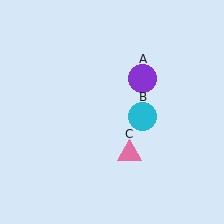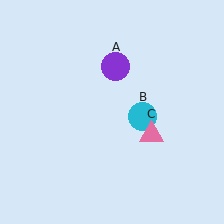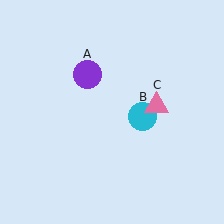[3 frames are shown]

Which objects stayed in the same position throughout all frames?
Cyan circle (object B) remained stationary.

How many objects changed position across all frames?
2 objects changed position: purple circle (object A), pink triangle (object C).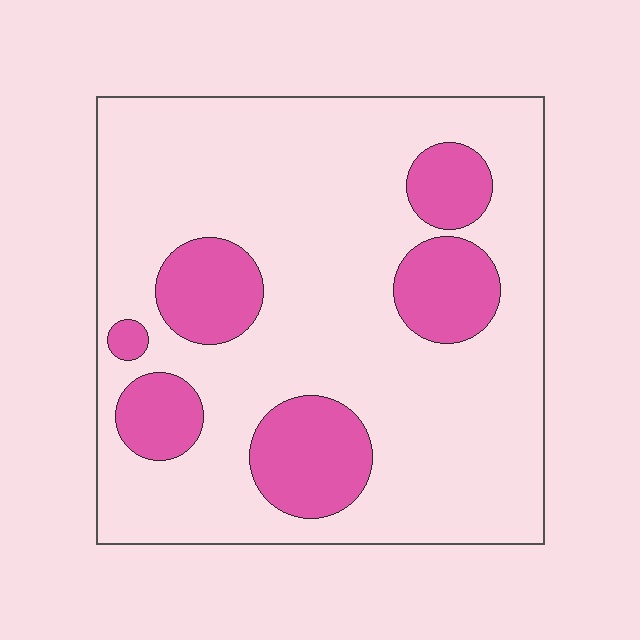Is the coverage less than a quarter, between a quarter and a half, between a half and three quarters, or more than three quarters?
Less than a quarter.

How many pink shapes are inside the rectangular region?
6.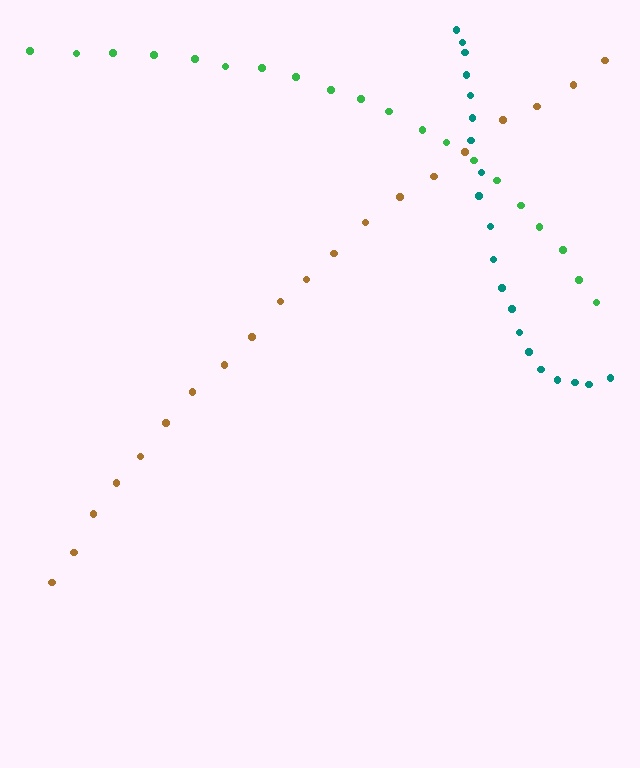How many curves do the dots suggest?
There are 3 distinct paths.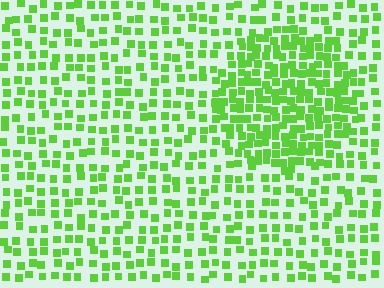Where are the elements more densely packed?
The elements are more densely packed inside the circle boundary.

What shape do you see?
I see a circle.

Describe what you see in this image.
The image contains small lime elements arranged at two different densities. A circle-shaped region is visible where the elements are more densely packed than the surrounding area.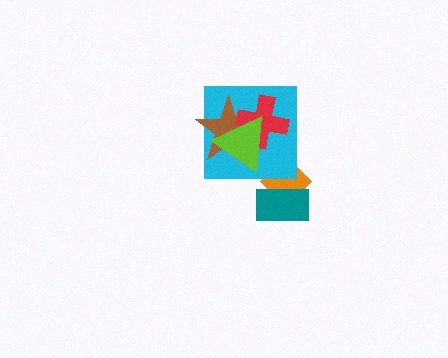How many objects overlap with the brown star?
3 objects overlap with the brown star.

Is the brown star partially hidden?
Yes, it is partially covered by another shape.